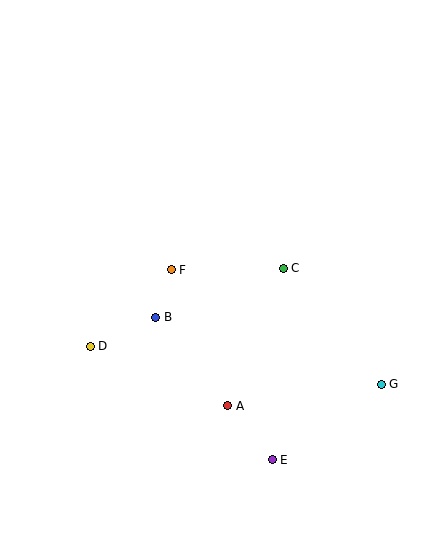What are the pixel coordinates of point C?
Point C is at (283, 268).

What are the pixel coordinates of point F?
Point F is at (171, 270).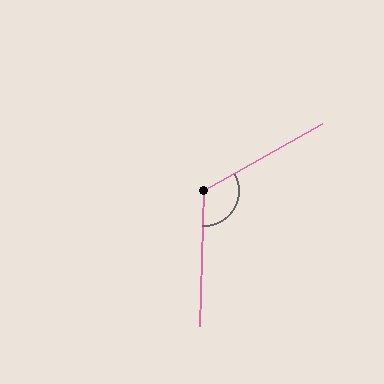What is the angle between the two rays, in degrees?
Approximately 122 degrees.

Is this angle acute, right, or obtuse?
It is obtuse.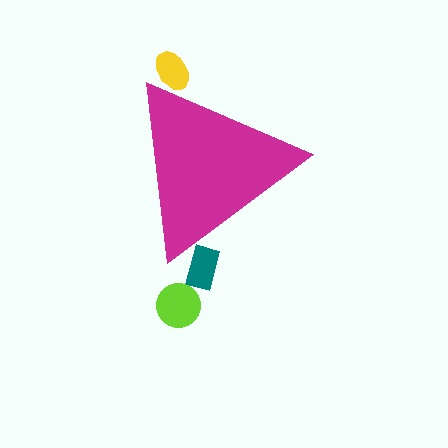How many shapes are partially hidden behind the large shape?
2 shapes are partially hidden.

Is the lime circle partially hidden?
No, the lime circle is fully visible.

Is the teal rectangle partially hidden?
Yes, the teal rectangle is partially hidden behind the magenta triangle.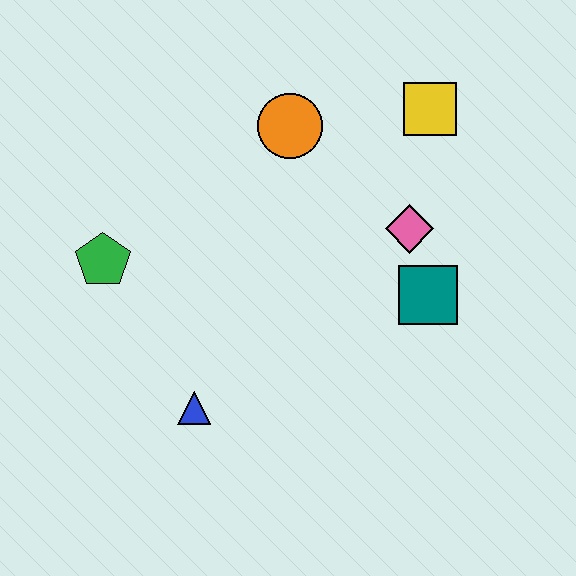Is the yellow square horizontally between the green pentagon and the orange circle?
No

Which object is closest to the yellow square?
The pink diamond is closest to the yellow square.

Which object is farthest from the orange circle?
The blue triangle is farthest from the orange circle.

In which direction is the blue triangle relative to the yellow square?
The blue triangle is below the yellow square.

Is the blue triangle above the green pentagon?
No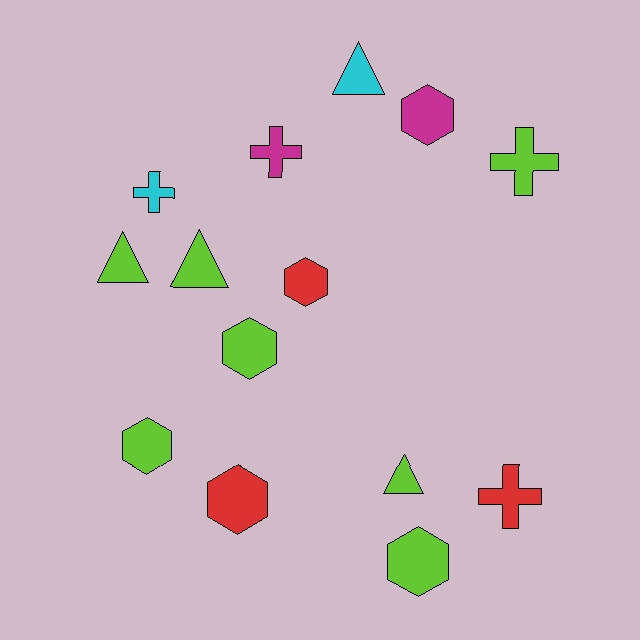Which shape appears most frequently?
Hexagon, with 6 objects.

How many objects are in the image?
There are 14 objects.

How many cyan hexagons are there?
There are no cyan hexagons.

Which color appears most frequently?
Lime, with 7 objects.